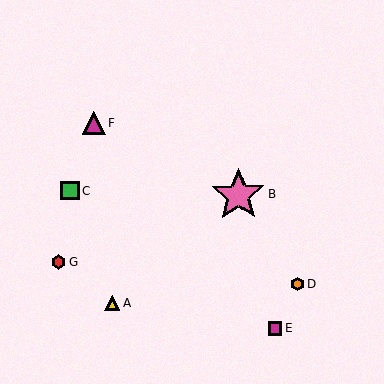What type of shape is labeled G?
Shape G is a red hexagon.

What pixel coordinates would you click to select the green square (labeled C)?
Click at (70, 191) to select the green square C.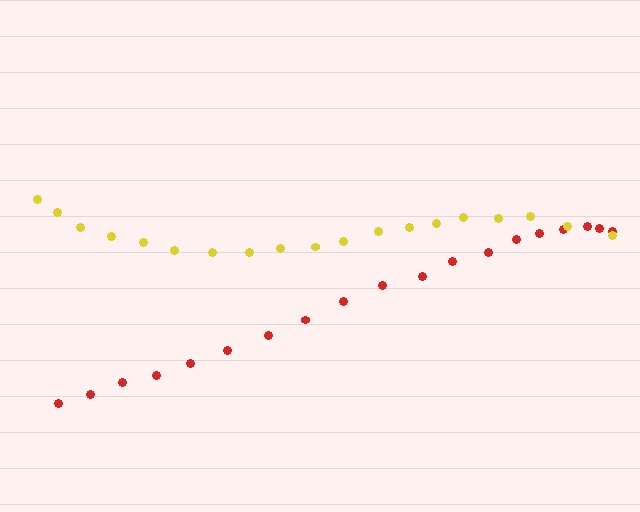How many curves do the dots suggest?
There are 2 distinct paths.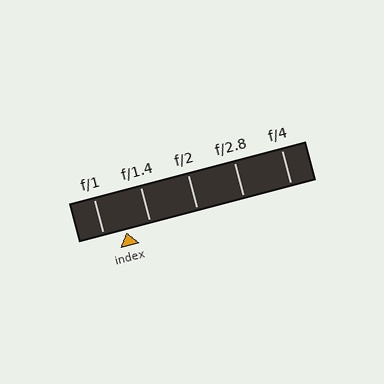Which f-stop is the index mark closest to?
The index mark is closest to f/1.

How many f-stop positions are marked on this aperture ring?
There are 5 f-stop positions marked.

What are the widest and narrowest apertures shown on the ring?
The widest aperture shown is f/1 and the narrowest is f/4.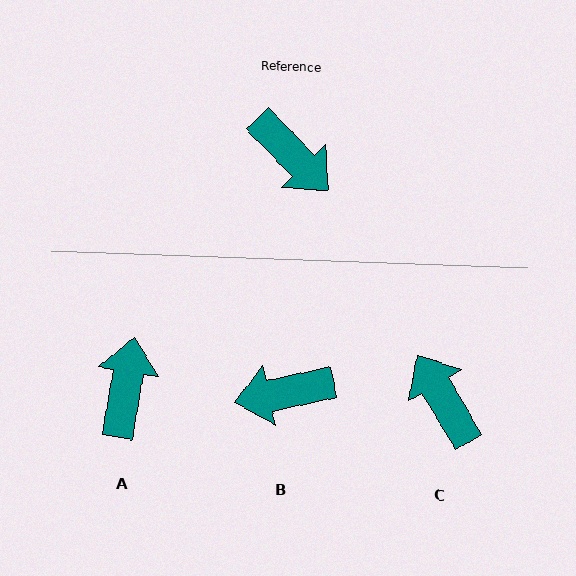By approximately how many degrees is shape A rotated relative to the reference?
Approximately 126 degrees counter-clockwise.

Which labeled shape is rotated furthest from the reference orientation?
C, about 167 degrees away.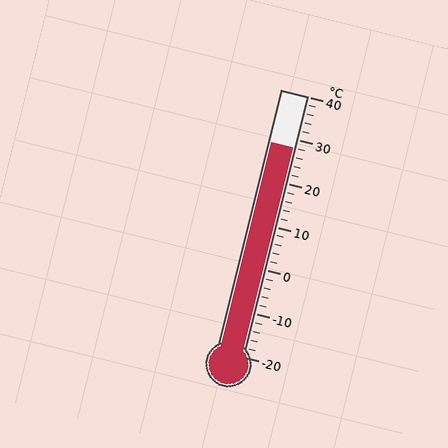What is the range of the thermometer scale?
The thermometer scale ranges from -20°C to 40°C.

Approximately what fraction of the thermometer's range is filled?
The thermometer is filled to approximately 80% of its range.